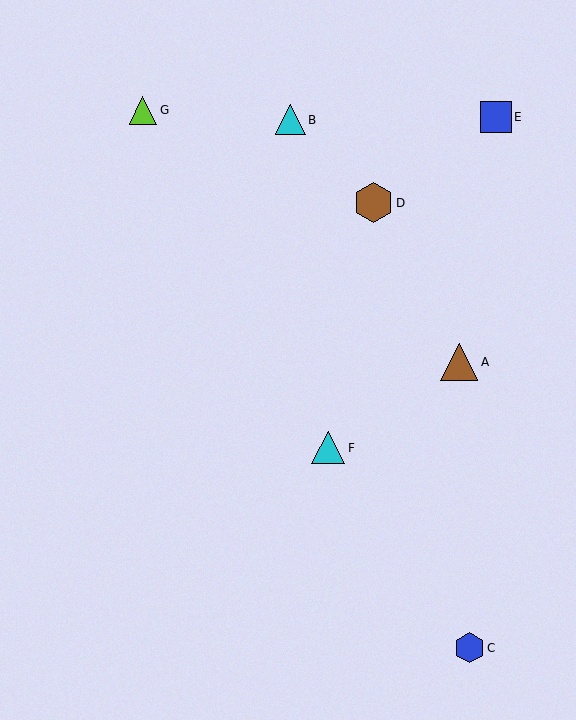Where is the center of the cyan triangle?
The center of the cyan triangle is at (290, 120).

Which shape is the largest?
The brown hexagon (labeled D) is the largest.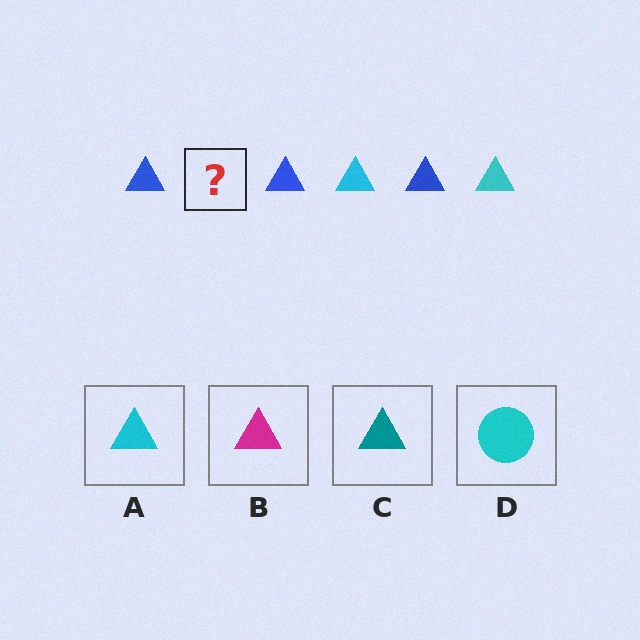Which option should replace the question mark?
Option A.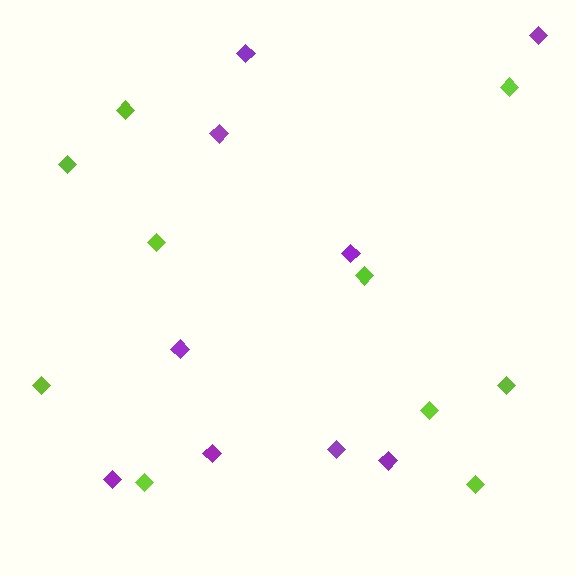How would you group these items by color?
There are 2 groups: one group of purple diamonds (9) and one group of lime diamonds (10).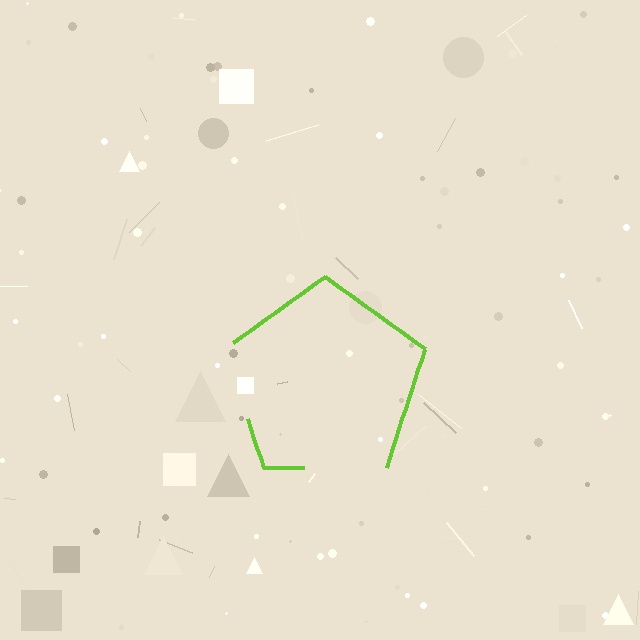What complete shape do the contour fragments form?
The contour fragments form a pentagon.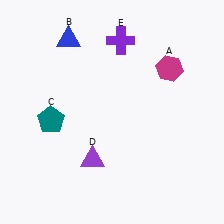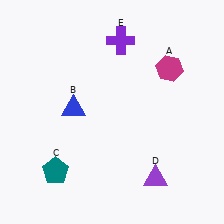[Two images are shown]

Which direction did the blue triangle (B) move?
The blue triangle (B) moved down.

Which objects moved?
The objects that moved are: the blue triangle (B), the teal pentagon (C), the purple triangle (D).